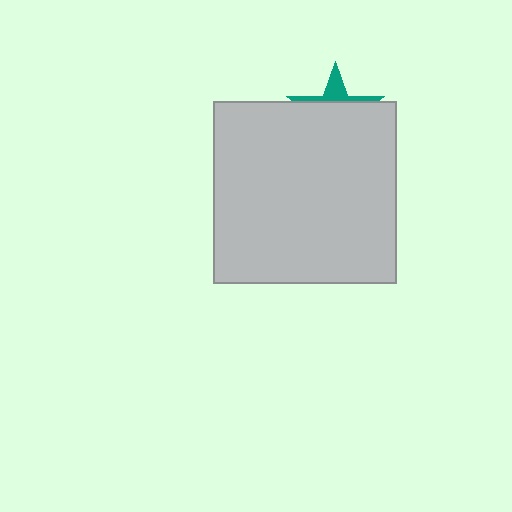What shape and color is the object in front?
The object in front is a light gray square.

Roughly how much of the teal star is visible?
A small part of it is visible (roughly 30%).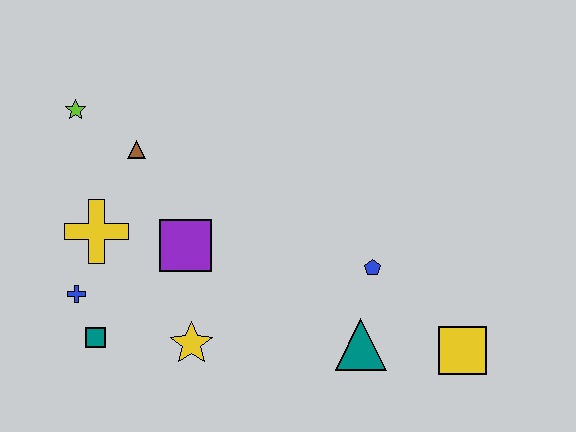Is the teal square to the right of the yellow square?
No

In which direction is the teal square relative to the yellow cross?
The teal square is below the yellow cross.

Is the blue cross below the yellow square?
No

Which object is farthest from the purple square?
The yellow square is farthest from the purple square.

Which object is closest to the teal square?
The blue cross is closest to the teal square.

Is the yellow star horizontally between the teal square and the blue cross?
No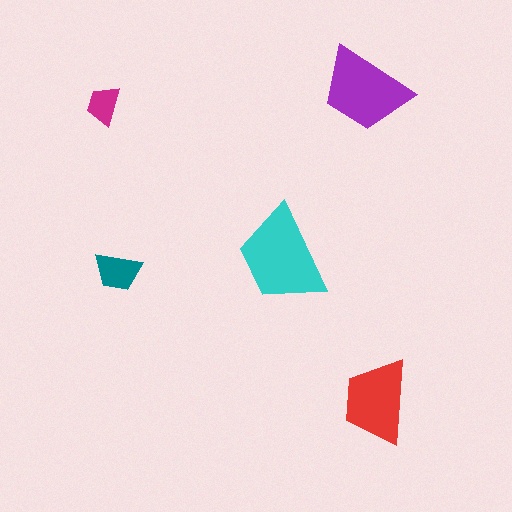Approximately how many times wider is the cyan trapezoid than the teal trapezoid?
About 2 times wider.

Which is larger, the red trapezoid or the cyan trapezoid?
The cyan one.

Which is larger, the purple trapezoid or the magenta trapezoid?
The purple one.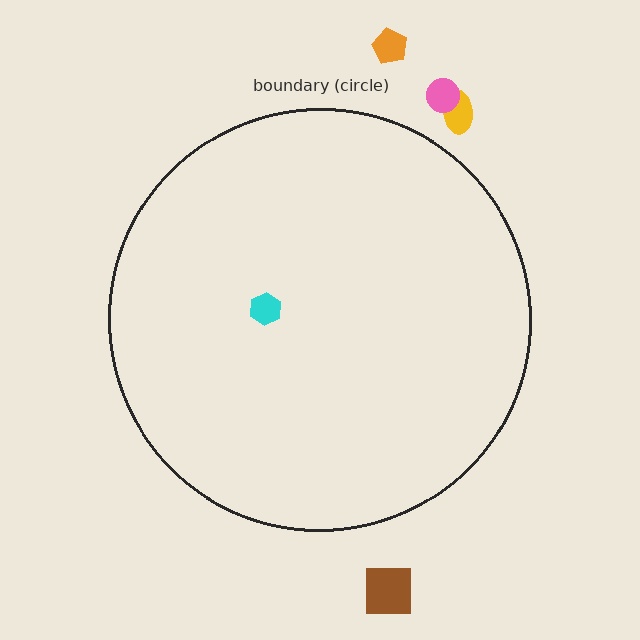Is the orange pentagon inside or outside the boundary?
Outside.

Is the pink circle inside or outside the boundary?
Outside.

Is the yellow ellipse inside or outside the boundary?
Outside.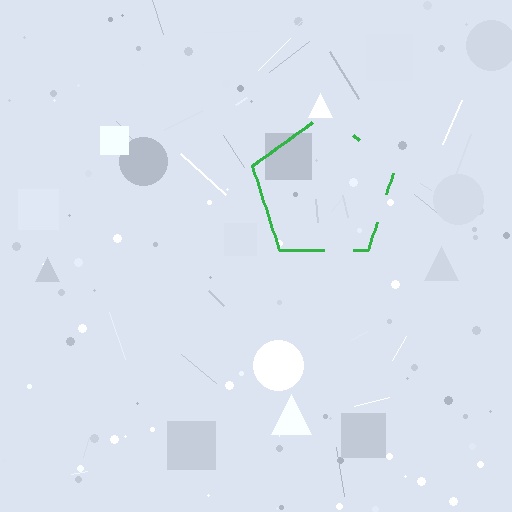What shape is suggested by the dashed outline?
The dashed outline suggests a pentagon.